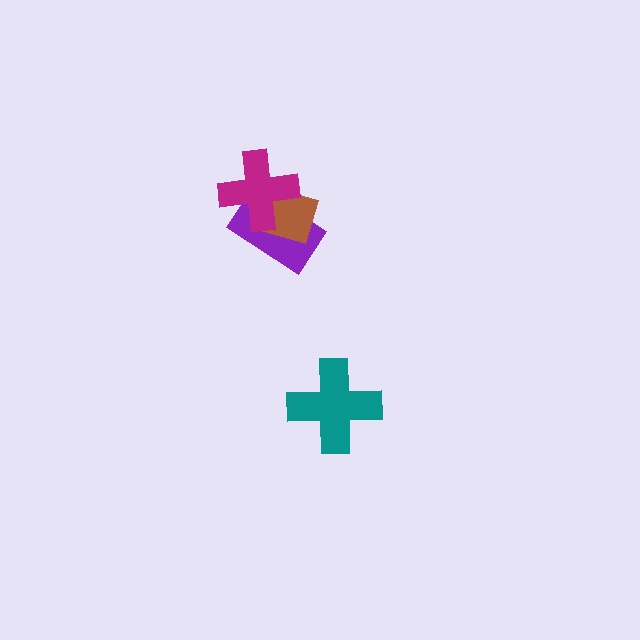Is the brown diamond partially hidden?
Yes, it is partially covered by another shape.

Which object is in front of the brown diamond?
The magenta cross is in front of the brown diamond.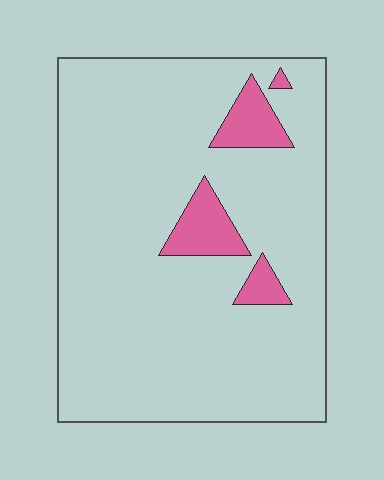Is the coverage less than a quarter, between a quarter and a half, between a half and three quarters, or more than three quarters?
Less than a quarter.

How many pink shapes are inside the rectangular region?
4.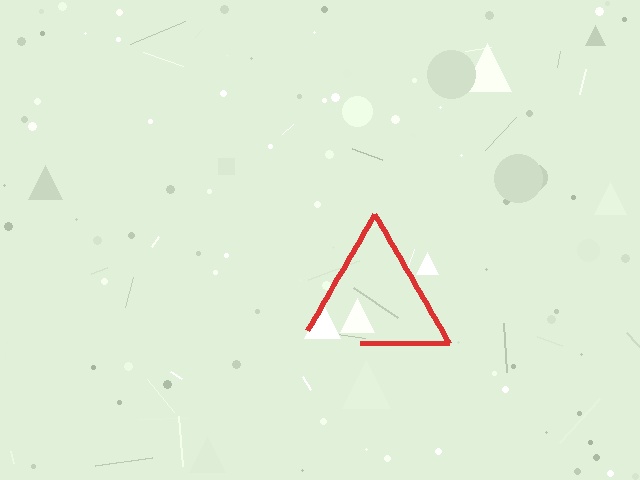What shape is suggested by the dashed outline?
The dashed outline suggests a triangle.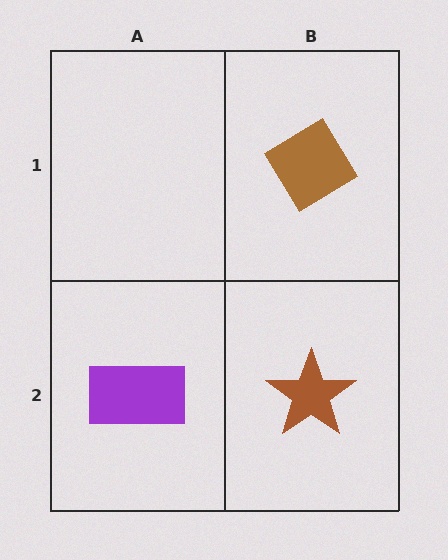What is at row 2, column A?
A purple rectangle.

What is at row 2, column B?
A brown star.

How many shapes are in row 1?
1 shape.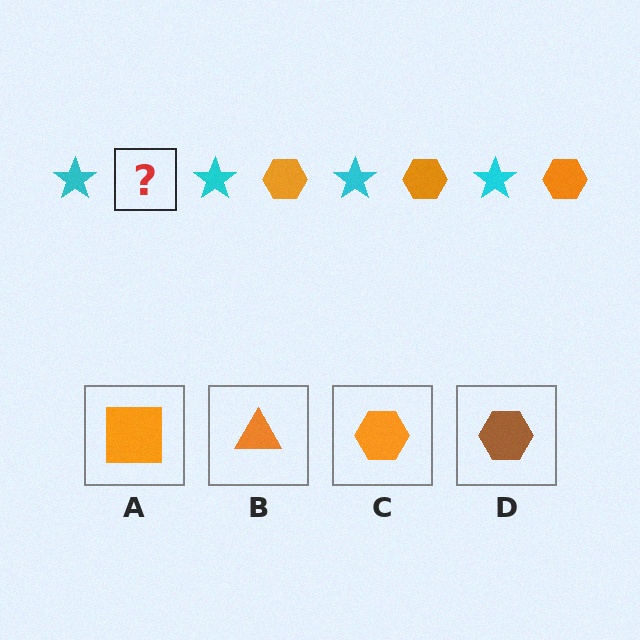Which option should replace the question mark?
Option C.